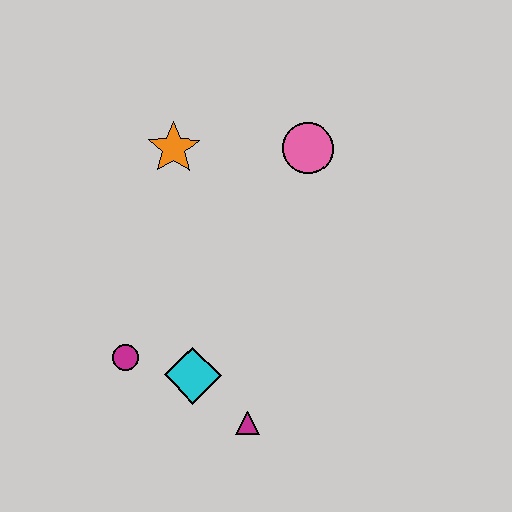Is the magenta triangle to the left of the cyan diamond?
No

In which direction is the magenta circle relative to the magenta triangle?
The magenta circle is to the left of the magenta triangle.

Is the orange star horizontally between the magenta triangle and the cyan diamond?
No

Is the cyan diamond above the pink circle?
No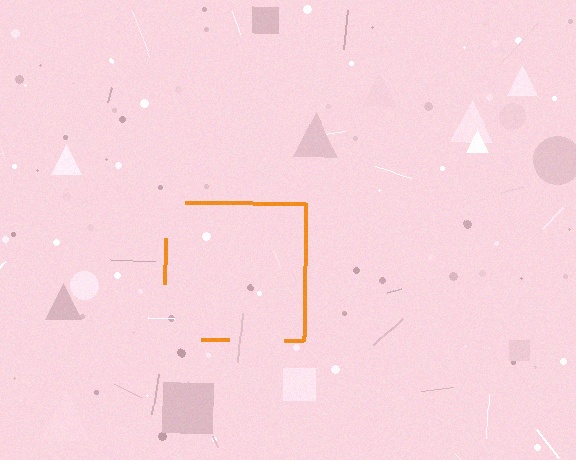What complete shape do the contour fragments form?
The contour fragments form a square.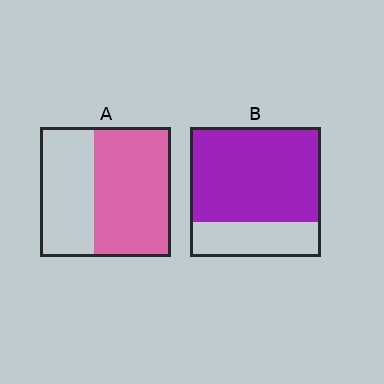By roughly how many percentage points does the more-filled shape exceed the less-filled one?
By roughly 15 percentage points (B over A).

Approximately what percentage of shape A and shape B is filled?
A is approximately 60% and B is approximately 75%.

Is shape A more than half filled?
Yes.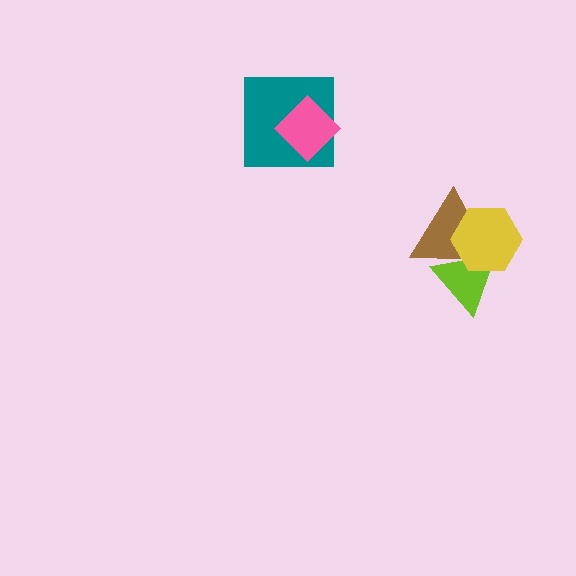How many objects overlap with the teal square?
1 object overlaps with the teal square.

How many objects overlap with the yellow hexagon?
2 objects overlap with the yellow hexagon.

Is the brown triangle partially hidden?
Yes, it is partially covered by another shape.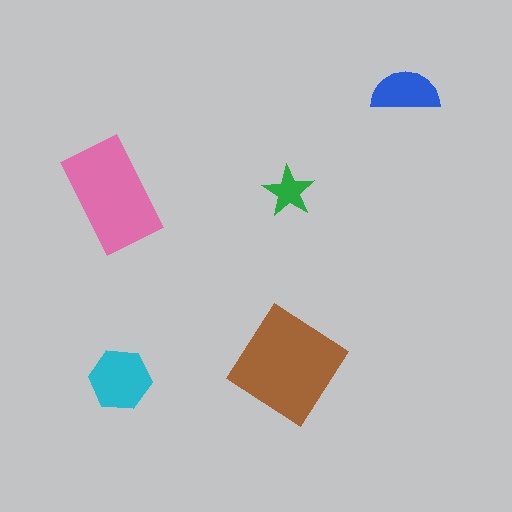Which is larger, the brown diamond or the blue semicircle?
The brown diamond.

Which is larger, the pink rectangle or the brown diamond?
The brown diamond.